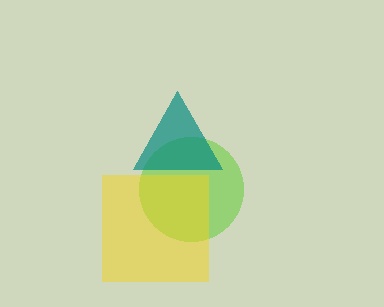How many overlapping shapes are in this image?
There are 3 overlapping shapes in the image.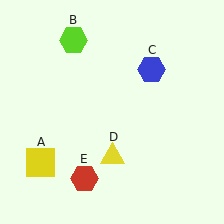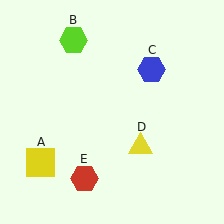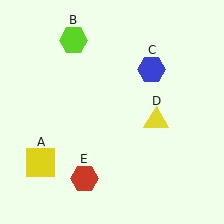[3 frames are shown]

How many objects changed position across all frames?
1 object changed position: yellow triangle (object D).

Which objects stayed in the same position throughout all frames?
Yellow square (object A) and lime hexagon (object B) and blue hexagon (object C) and red hexagon (object E) remained stationary.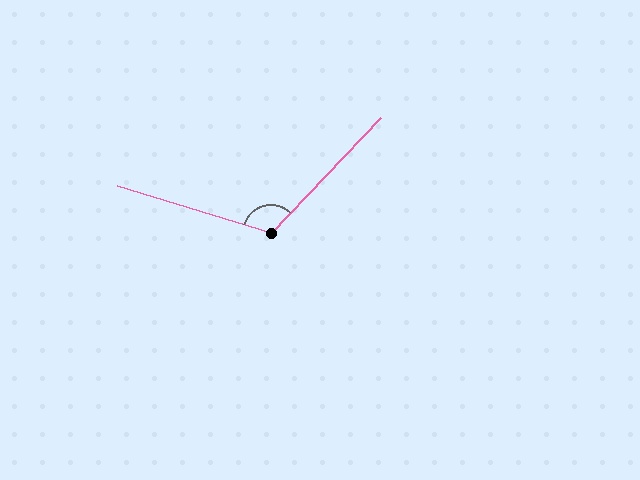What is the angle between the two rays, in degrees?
Approximately 116 degrees.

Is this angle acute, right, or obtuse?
It is obtuse.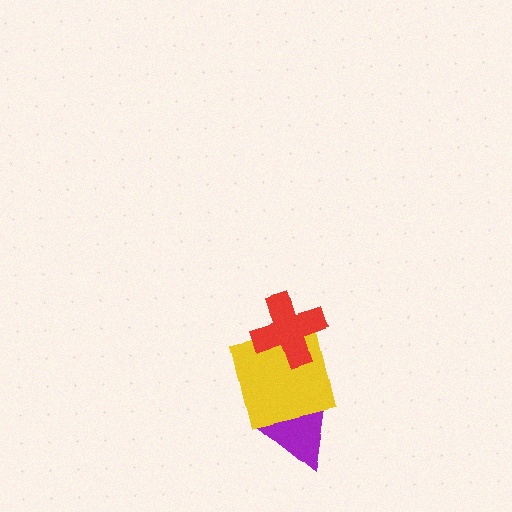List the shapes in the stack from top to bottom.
From top to bottom: the red cross, the yellow square, the purple triangle.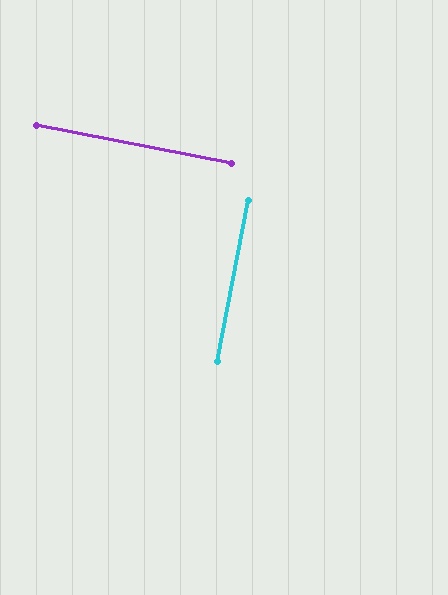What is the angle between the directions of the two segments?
Approximately 90 degrees.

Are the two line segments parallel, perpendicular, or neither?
Perpendicular — they meet at approximately 90°.